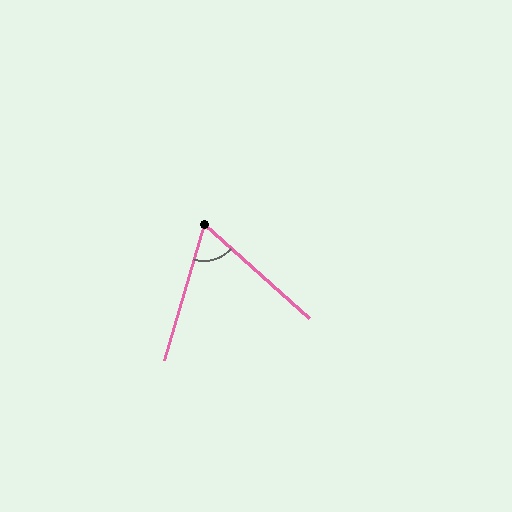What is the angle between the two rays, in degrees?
Approximately 65 degrees.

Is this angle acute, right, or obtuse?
It is acute.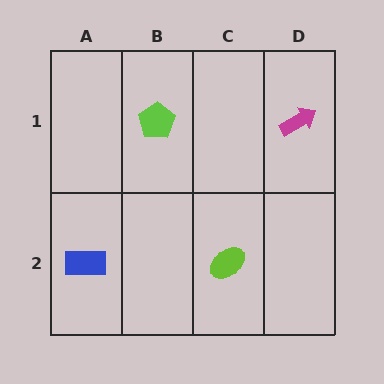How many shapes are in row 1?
2 shapes.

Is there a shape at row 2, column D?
No, that cell is empty.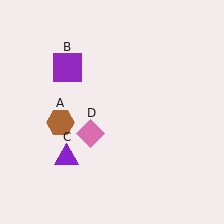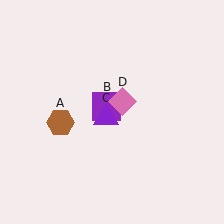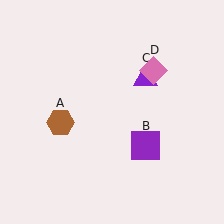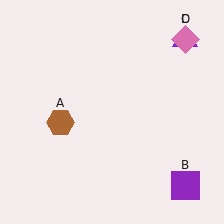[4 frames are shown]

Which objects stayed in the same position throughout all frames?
Brown hexagon (object A) remained stationary.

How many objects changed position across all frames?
3 objects changed position: purple square (object B), purple triangle (object C), pink diamond (object D).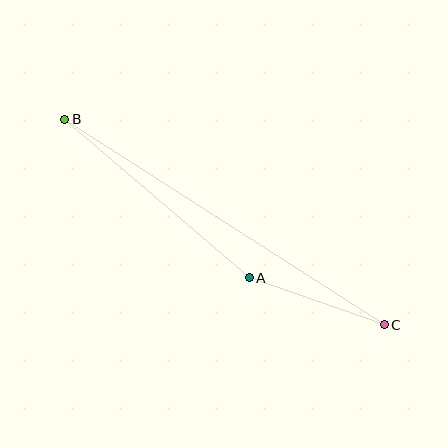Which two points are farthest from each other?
Points B and C are farthest from each other.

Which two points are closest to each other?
Points A and C are closest to each other.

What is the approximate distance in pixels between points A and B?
The distance between A and B is approximately 243 pixels.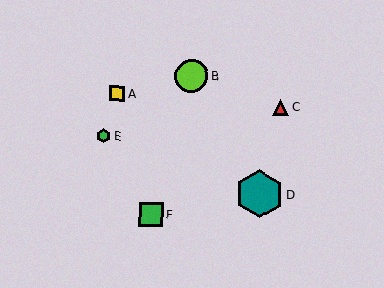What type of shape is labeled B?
Shape B is a lime circle.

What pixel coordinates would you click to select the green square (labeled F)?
Click at (151, 215) to select the green square F.